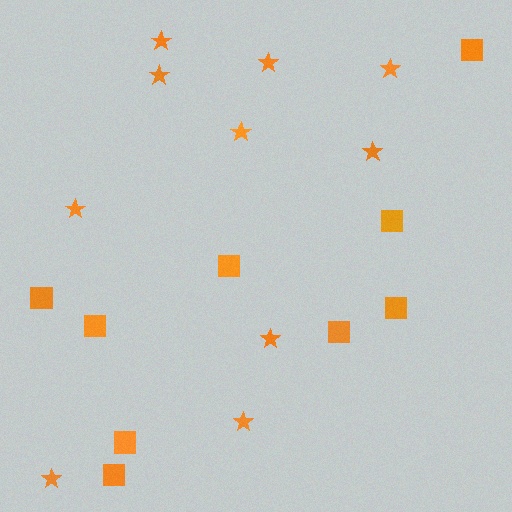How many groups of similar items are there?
There are 2 groups: one group of stars (10) and one group of squares (9).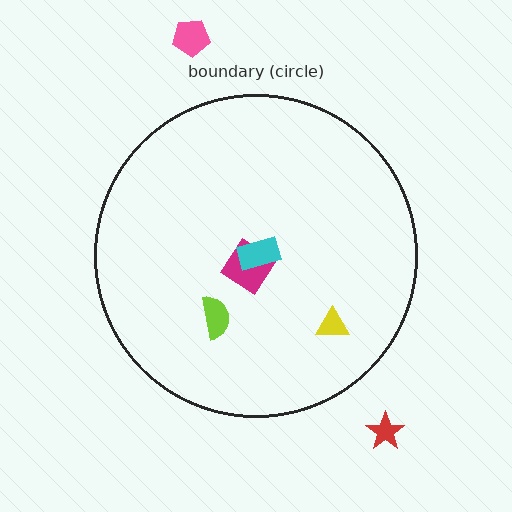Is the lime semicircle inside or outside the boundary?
Inside.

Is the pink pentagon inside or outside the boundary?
Outside.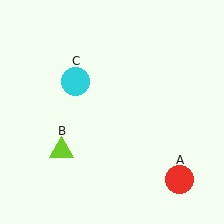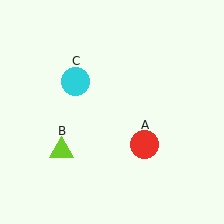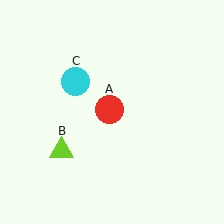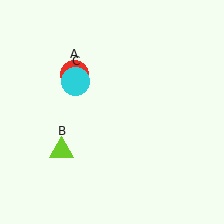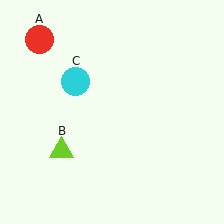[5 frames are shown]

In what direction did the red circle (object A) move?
The red circle (object A) moved up and to the left.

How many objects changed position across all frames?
1 object changed position: red circle (object A).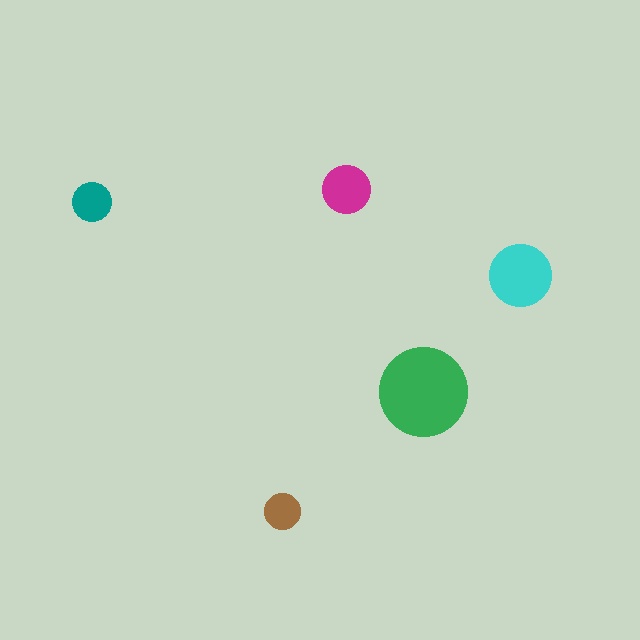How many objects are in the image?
There are 5 objects in the image.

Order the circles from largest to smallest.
the green one, the cyan one, the magenta one, the teal one, the brown one.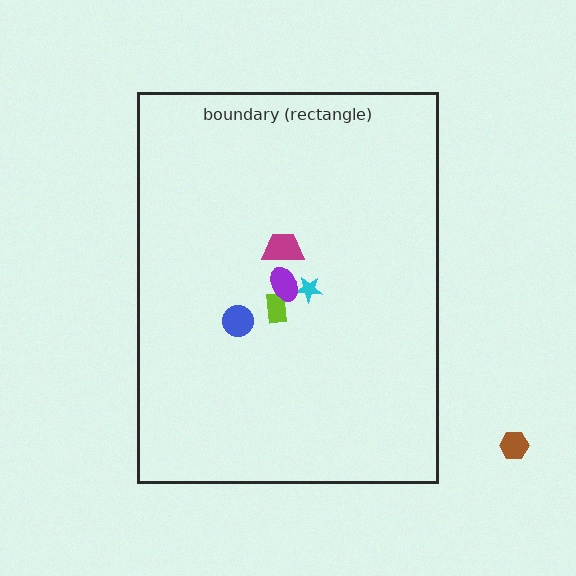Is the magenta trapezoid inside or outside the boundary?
Inside.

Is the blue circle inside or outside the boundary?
Inside.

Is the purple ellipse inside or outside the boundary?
Inside.